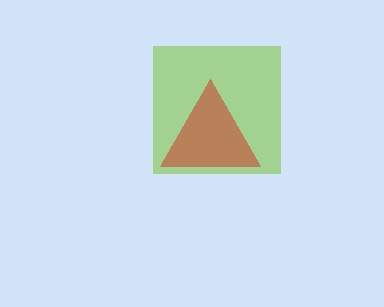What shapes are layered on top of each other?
The layered shapes are: a lime square, a red triangle.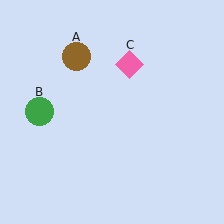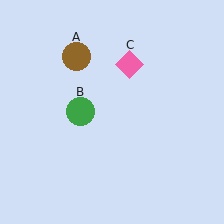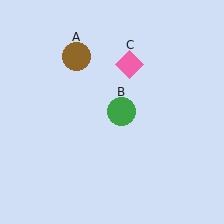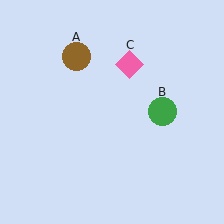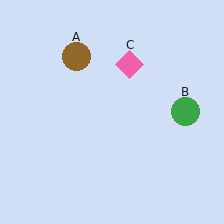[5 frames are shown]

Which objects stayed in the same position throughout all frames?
Brown circle (object A) and pink diamond (object C) remained stationary.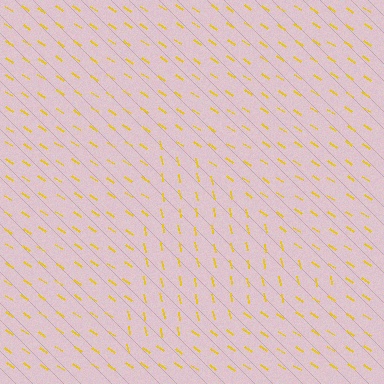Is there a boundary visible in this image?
Yes, there is a texture boundary formed by a change in line orientation.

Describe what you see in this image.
The image is filled with small yellow line segments. A triangle region in the image has lines oriented differently from the surrounding lines, creating a visible texture boundary.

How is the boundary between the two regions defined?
The boundary is defined purely by a change in line orientation (approximately 45 degrees difference). All lines are the same color and thickness.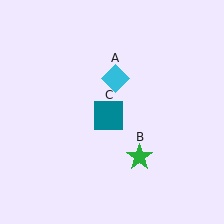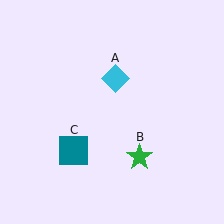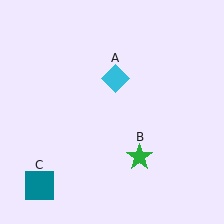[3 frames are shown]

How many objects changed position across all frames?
1 object changed position: teal square (object C).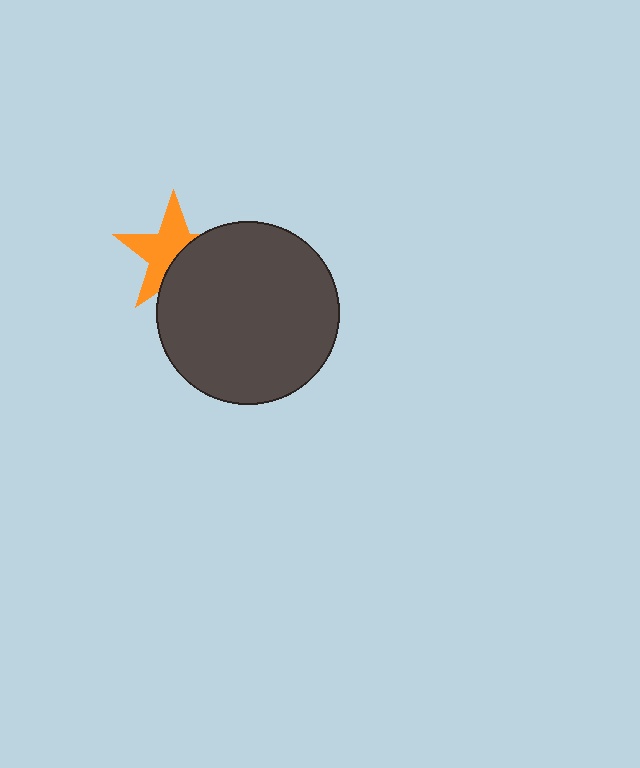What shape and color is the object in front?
The object in front is a dark gray circle.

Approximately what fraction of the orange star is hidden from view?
Roughly 42% of the orange star is hidden behind the dark gray circle.